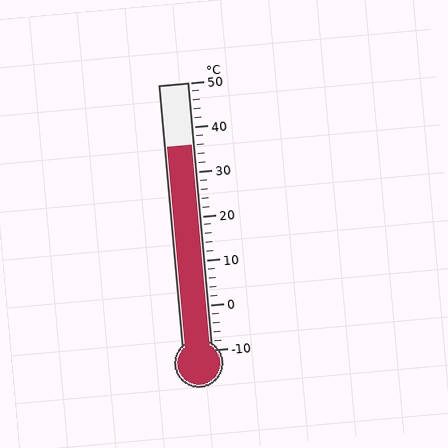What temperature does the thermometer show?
The thermometer shows approximately 36°C.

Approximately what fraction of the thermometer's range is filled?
The thermometer is filled to approximately 75% of its range.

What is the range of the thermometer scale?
The thermometer scale ranges from -10°C to 50°C.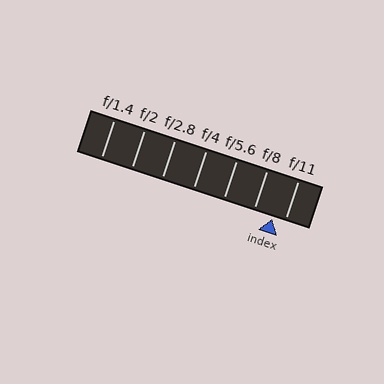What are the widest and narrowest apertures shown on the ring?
The widest aperture shown is f/1.4 and the narrowest is f/11.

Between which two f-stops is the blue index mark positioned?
The index mark is between f/8 and f/11.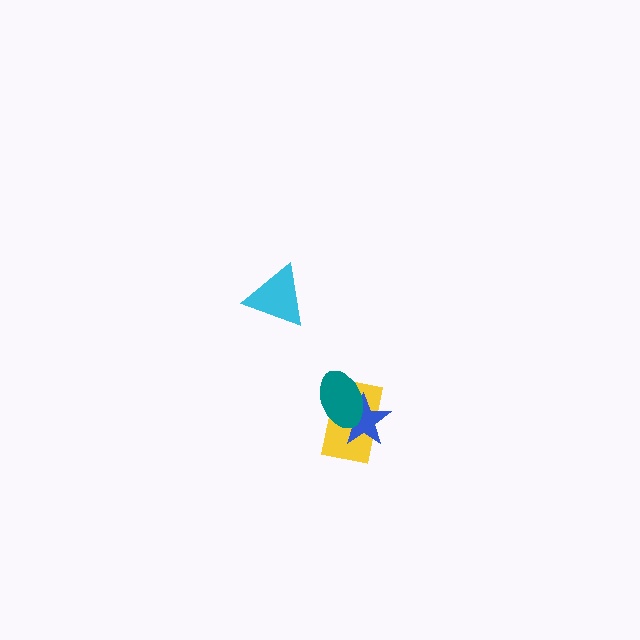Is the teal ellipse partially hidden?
No, no other shape covers it.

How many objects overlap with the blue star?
2 objects overlap with the blue star.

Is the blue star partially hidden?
Yes, it is partially covered by another shape.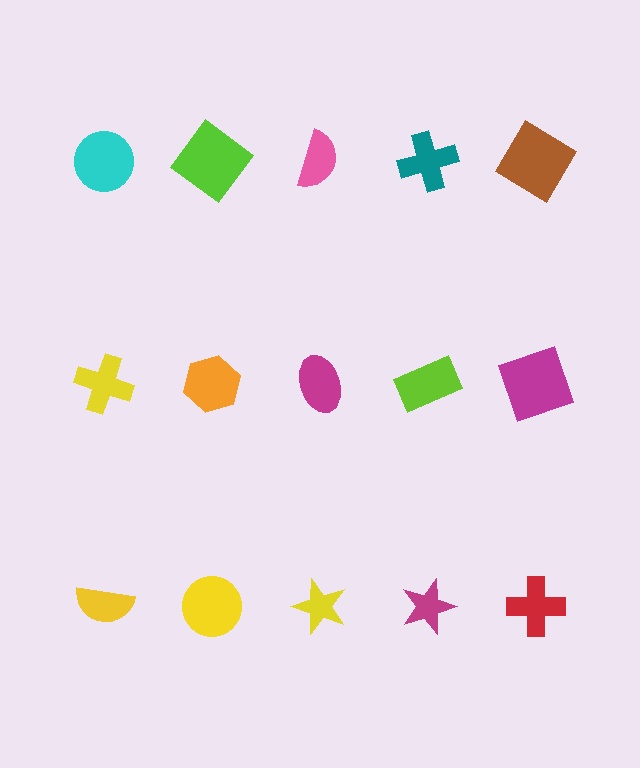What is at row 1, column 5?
A brown diamond.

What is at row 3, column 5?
A red cross.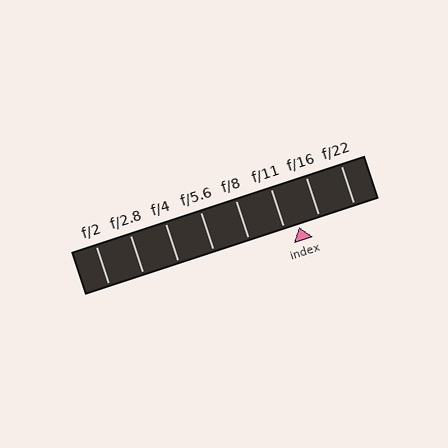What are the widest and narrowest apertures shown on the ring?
The widest aperture shown is f/2 and the narrowest is f/22.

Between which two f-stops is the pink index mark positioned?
The index mark is between f/11 and f/16.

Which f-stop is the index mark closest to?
The index mark is closest to f/11.